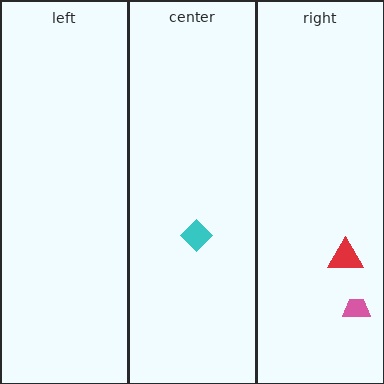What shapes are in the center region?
The cyan diamond.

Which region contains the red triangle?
The right region.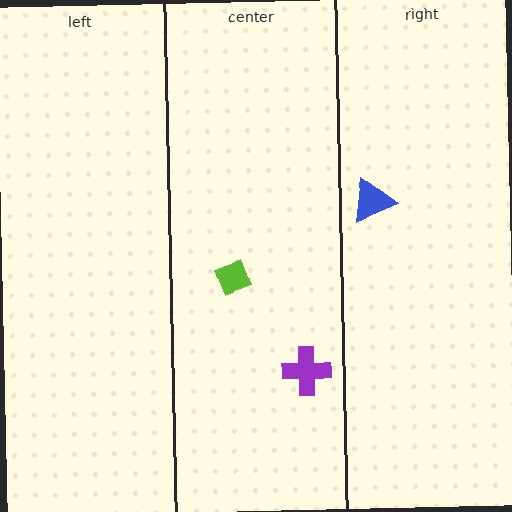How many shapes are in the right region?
1.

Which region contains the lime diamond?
The center region.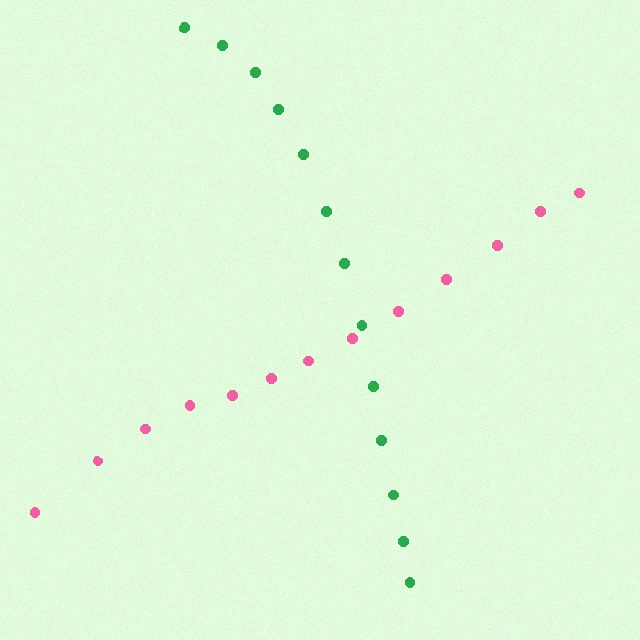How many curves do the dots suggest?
There are 2 distinct paths.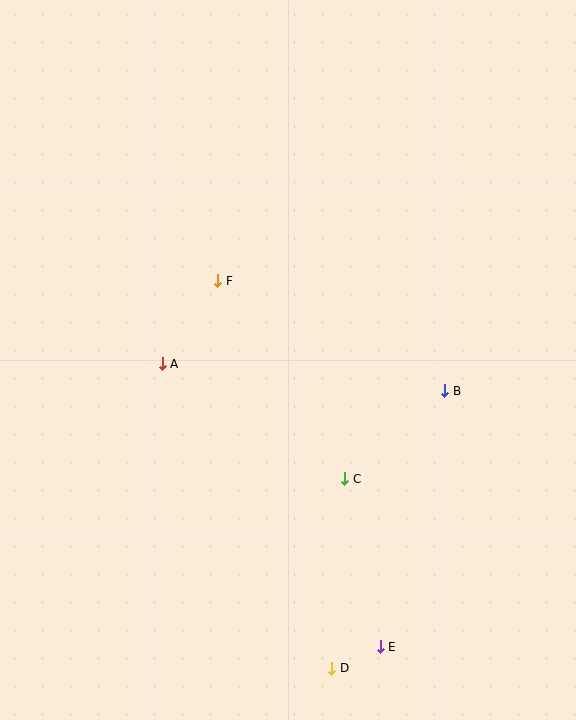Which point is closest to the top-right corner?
Point B is closest to the top-right corner.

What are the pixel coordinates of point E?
Point E is at (380, 647).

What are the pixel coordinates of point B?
Point B is at (445, 391).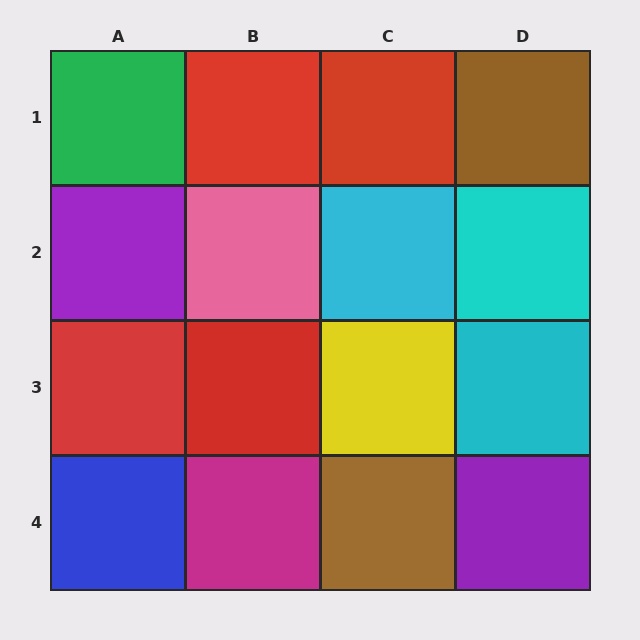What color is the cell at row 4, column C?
Brown.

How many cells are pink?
1 cell is pink.